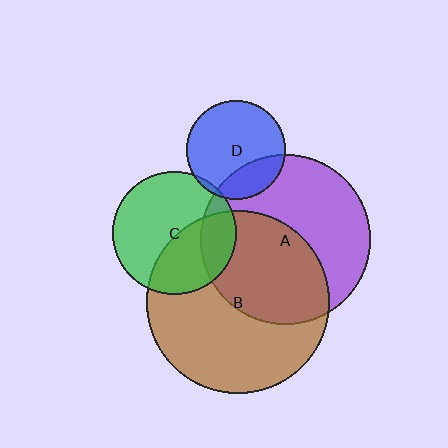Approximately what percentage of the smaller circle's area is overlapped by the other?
Approximately 25%.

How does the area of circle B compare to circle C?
Approximately 2.2 times.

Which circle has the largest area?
Circle B (brown).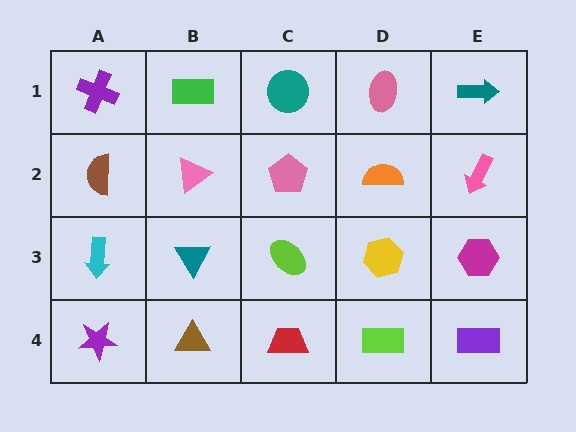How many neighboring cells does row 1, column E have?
2.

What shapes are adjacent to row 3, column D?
An orange semicircle (row 2, column D), a lime rectangle (row 4, column D), a lime ellipse (row 3, column C), a magenta hexagon (row 3, column E).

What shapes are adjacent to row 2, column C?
A teal circle (row 1, column C), a lime ellipse (row 3, column C), a pink triangle (row 2, column B), an orange semicircle (row 2, column D).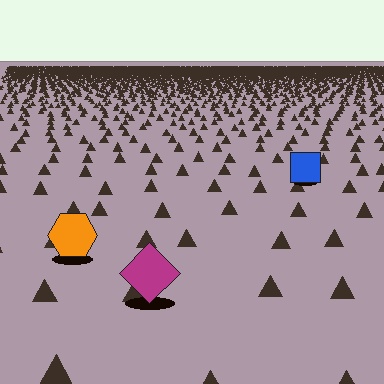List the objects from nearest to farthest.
From nearest to farthest: the magenta diamond, the orange hexagon, the blue square.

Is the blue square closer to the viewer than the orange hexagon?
No. The orange hexagon is closer — you can tell from the texture gradient: the ground texture is coarser near it.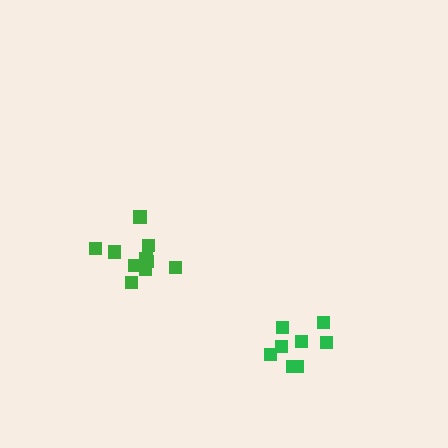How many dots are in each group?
Group 1: 11 dots, Group 2: 8 dots (19 total).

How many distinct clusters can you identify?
There are 2 distinct clusters.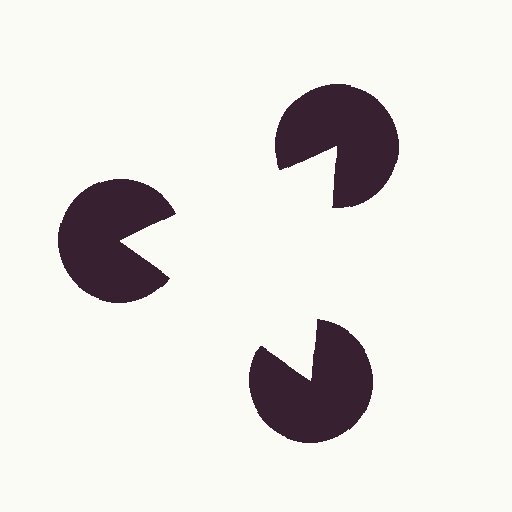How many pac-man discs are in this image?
There are 3 — one at each vertex of the illusory triangle.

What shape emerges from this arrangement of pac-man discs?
An illusory triangle — its edges are inferred from the aligned wedge cuts in the pac-man discs, not physically drawn.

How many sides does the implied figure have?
3 sides.